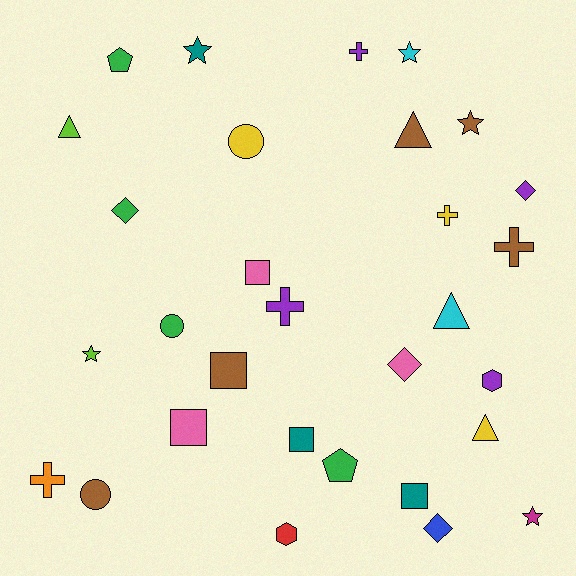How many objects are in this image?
There are 30 objects.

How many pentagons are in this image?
There are 2 pentagons.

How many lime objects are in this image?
There are 2 lime objects.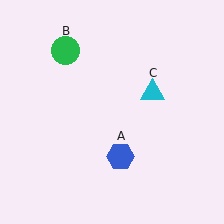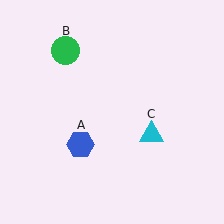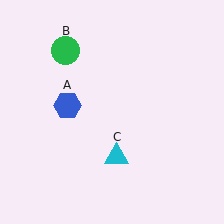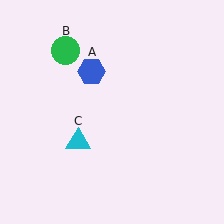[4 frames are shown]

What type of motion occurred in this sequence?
The blue hexagon (object A), cyan triangle (object C) rotated clockwise around the center of the scene.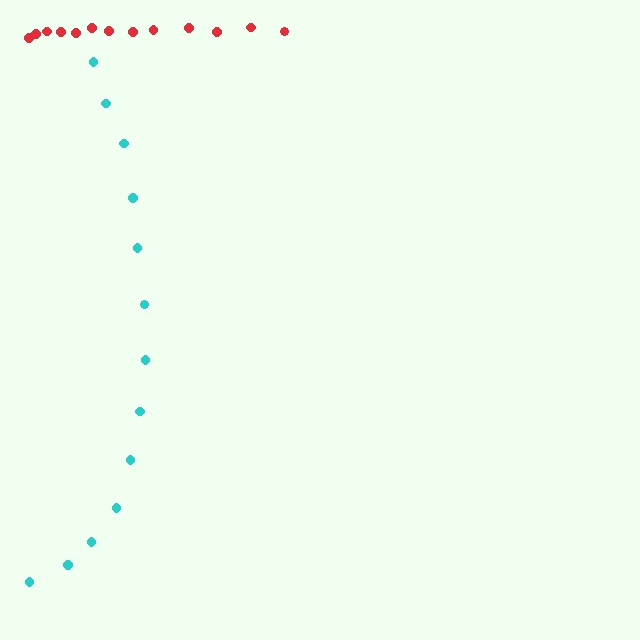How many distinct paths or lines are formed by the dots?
There are 2 distinct paths.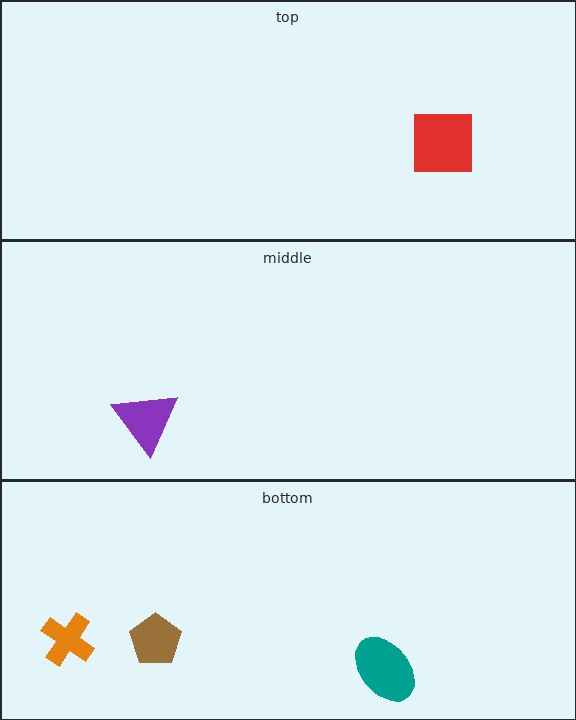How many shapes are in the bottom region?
3.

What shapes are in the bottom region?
The teal ellipse, the brown pentagon, the orange cross.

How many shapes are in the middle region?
1.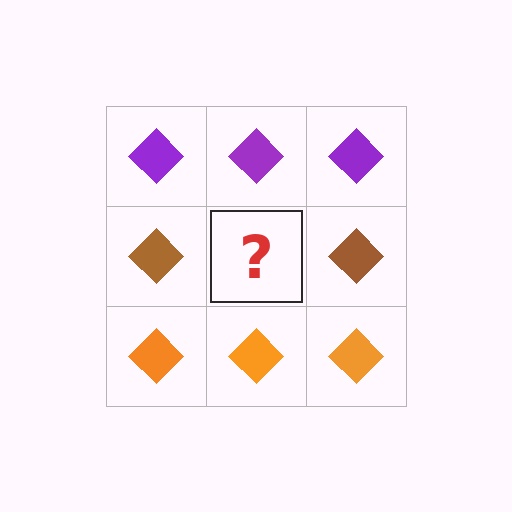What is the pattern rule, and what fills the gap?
The rule is that each row has a consistent color. The gap should be filled with a brown diamond.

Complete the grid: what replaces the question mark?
The question mark should be replaced with a brown diamond.